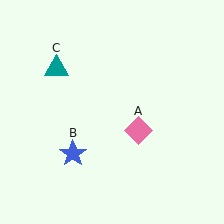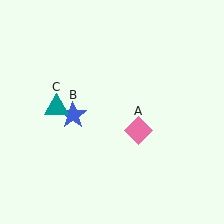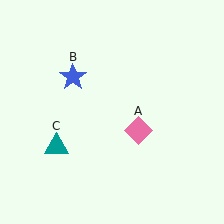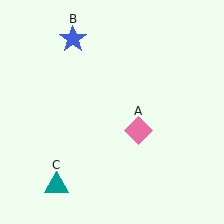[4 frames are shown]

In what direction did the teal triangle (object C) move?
The teal triangle (object C) moved down.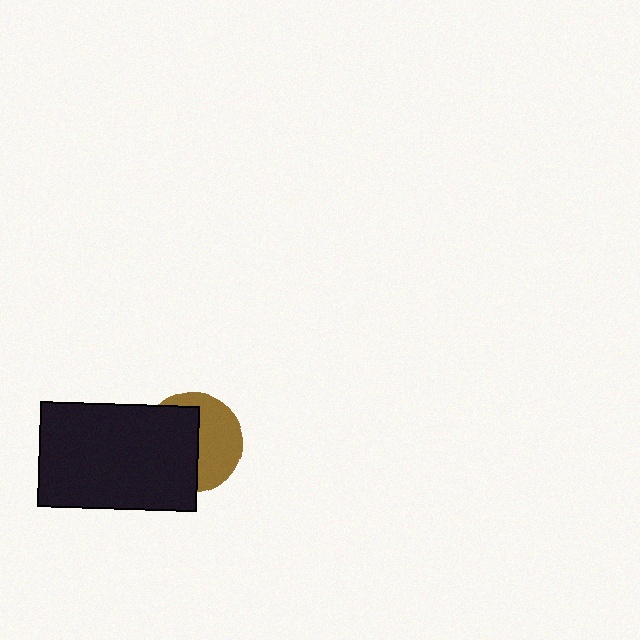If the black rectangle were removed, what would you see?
You would see the complete brown circle.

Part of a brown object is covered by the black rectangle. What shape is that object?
It is a circle.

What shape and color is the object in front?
The object in front is a black rectangle.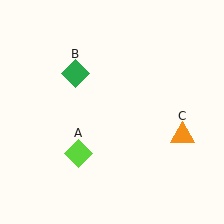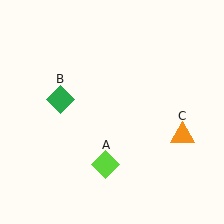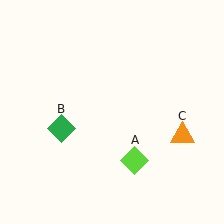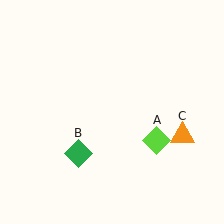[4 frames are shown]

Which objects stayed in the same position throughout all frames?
Orange triangle (object C) remained stationary.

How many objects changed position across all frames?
2 objects changed position: lime diamond (object A), green diamond (object B).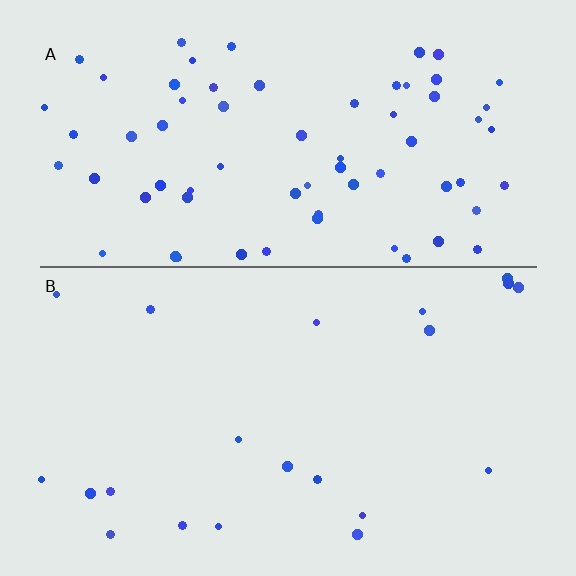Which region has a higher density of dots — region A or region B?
A (the top).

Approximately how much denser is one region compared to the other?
Approximately 3.3× — region A over region B.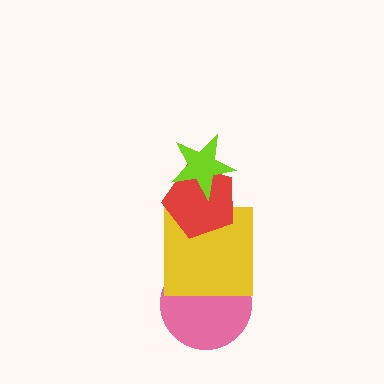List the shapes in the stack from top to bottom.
From top to bottom: the lime star, the red pentagon, the yellow square, the pink circle.